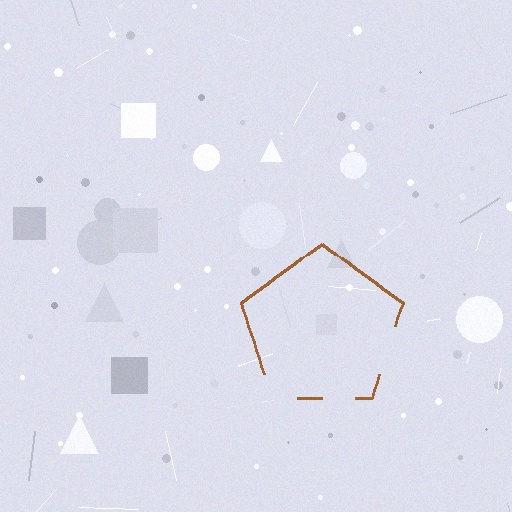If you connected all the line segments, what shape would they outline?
They would outline a pentagon.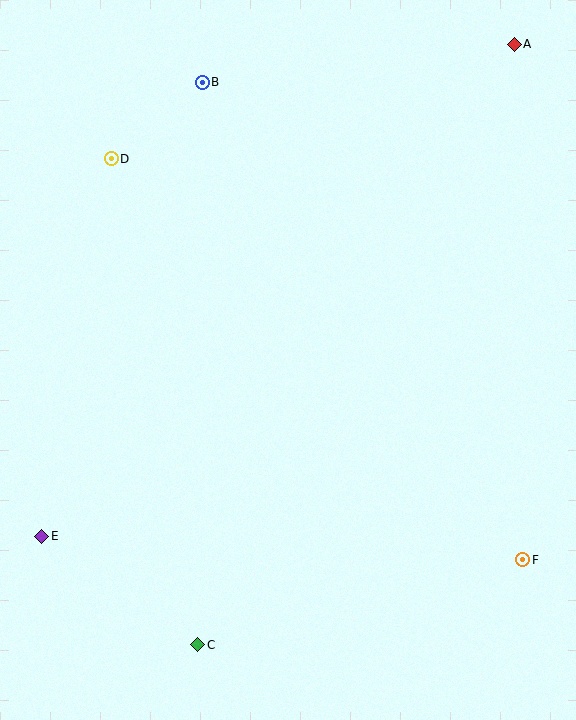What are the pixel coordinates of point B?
Point B is at (202, 82).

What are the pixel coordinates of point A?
Point A is at (514, 44).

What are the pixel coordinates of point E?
Point E is at (42, 536).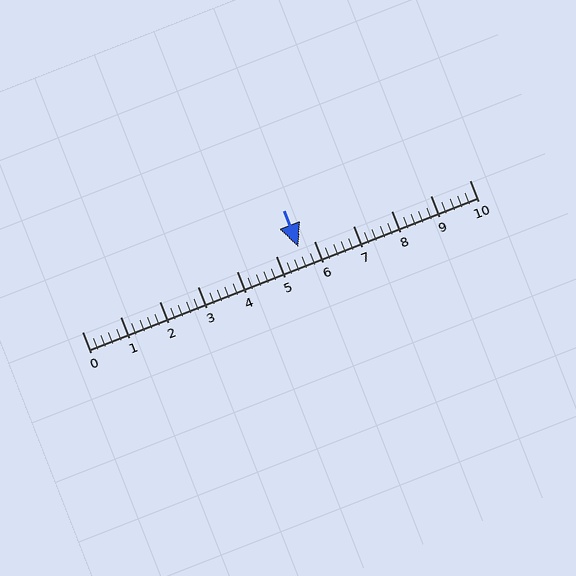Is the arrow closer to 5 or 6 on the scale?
The arrow is closer to 6.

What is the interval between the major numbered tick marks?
The major tick marks are spaced 1 units apart.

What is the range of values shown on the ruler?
The ruler shows values from 0 to 10.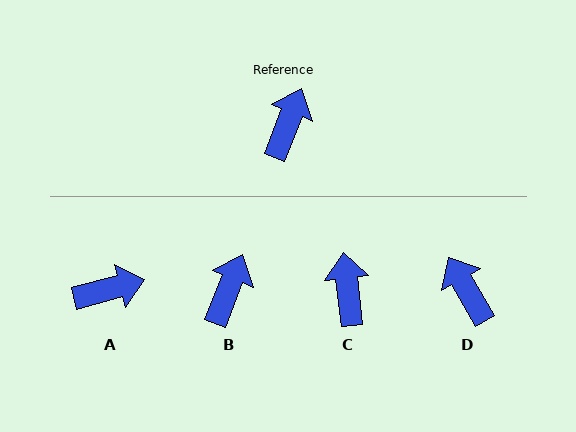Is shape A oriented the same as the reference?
No, it is off by about 53 degrees.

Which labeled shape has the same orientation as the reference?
B.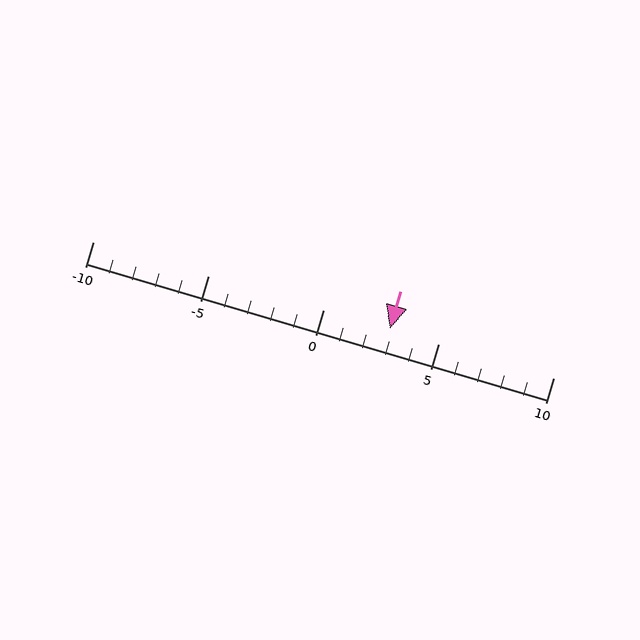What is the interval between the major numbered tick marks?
The major tick marks are spaced 5 units apart.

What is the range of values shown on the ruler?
The ruler shows values from -10 to 10.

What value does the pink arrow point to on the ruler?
The pink arrow points to approximately 3.